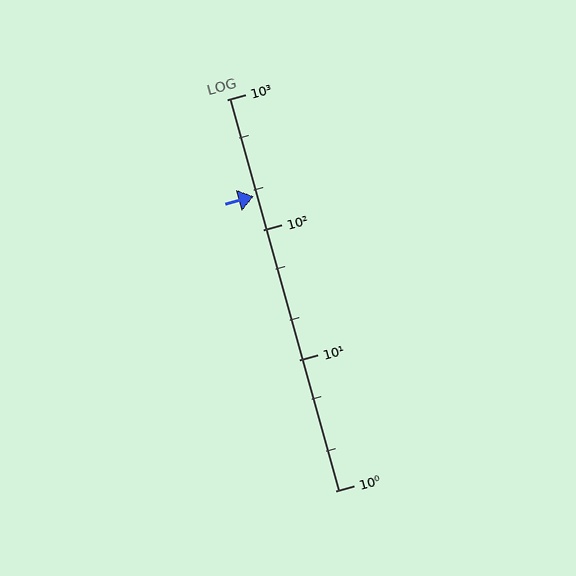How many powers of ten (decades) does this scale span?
The scale spans 3 decades, from 1 to 1000.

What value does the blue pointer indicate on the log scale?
The pointer indicates approximately 180.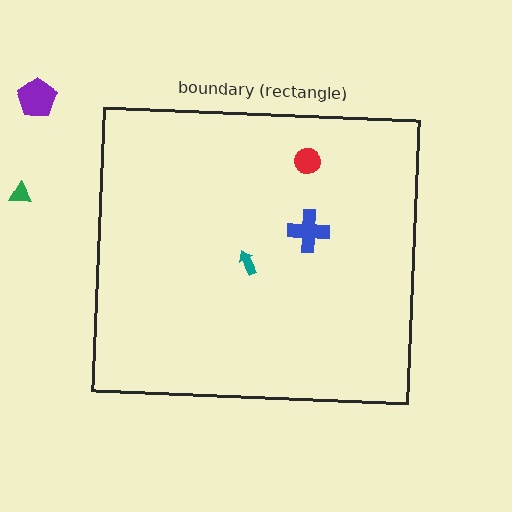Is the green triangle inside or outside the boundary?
Outside.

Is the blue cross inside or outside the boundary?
Inside.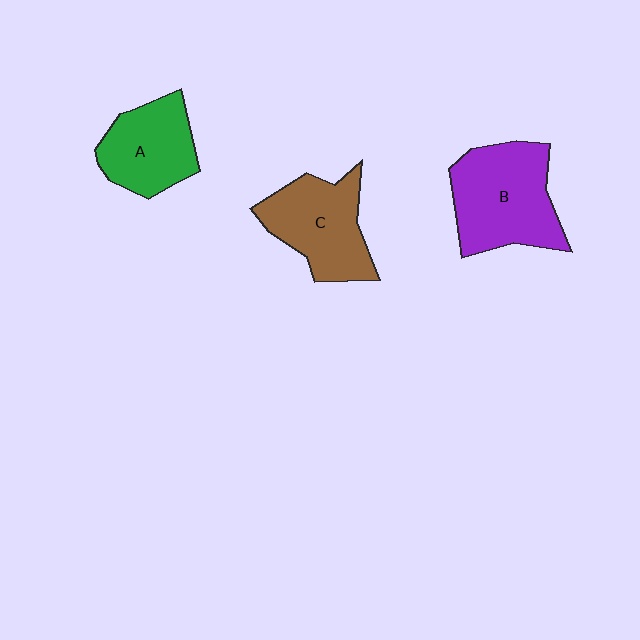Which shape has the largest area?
Shape B (purple).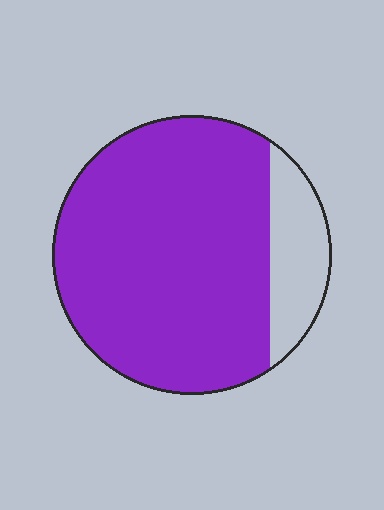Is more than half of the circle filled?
Yes.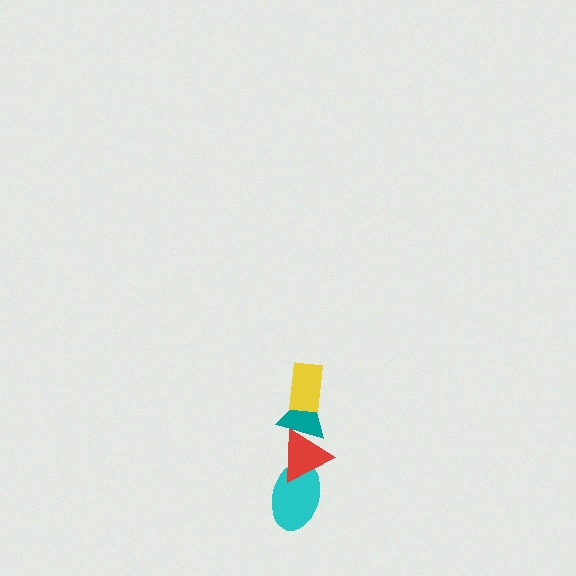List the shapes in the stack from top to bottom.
From top to bottom: the yellow rectangle, the teal triangle, the red triangle, the cyan ellipse.